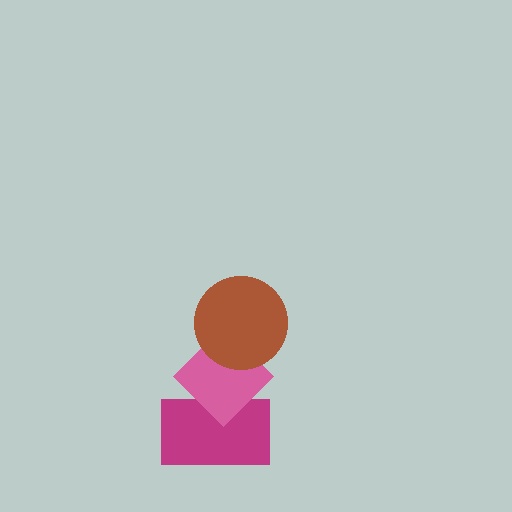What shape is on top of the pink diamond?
The brown circle is on top of the pink diamond.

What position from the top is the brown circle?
The brown circle is 1st from the top.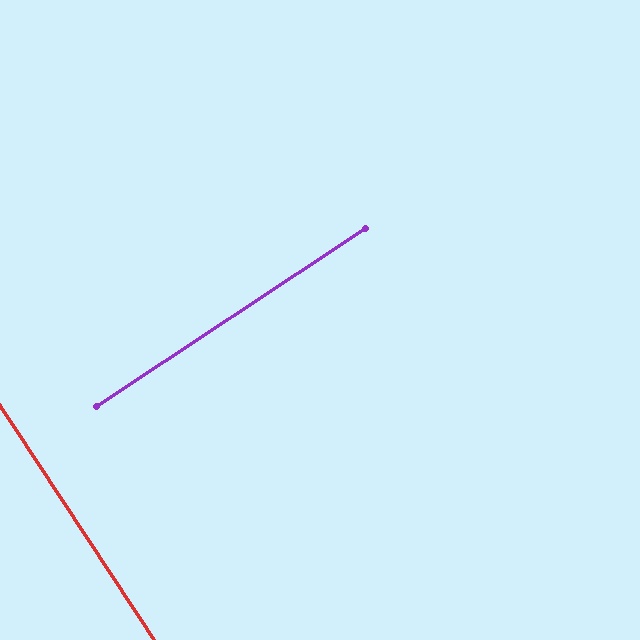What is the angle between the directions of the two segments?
Approximately 90 degrees.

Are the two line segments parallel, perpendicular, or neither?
Perpendicular — they meet at approximately 90°.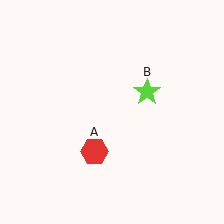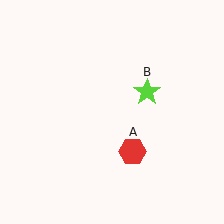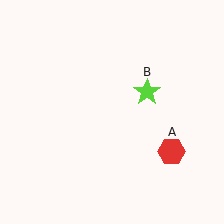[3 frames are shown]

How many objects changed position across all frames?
1 object changed position: red hexagon (object A).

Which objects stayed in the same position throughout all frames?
Lime star (object B) remained stationary.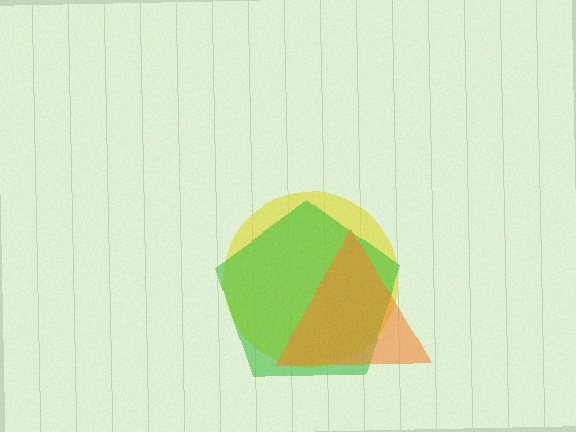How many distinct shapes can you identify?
There are 3 distinct shapes: a yellow circle, a green pentagon, an orange triangle.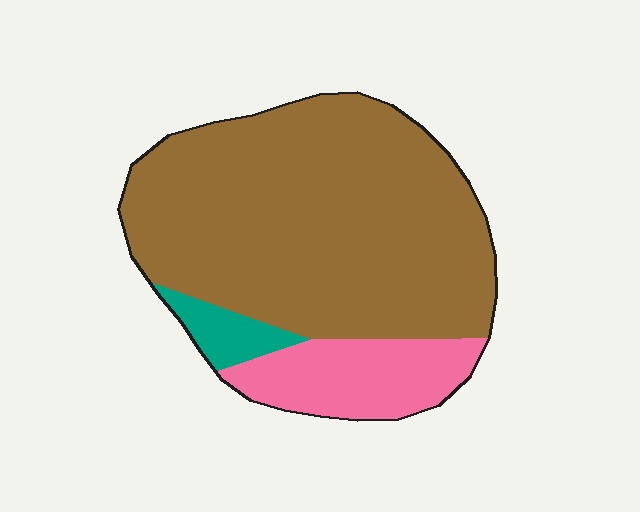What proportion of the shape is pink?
Pink takes up less than a quarter of the shape.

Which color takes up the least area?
Teal, at roughly 5%.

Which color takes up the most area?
Brown, at roughly 75%.